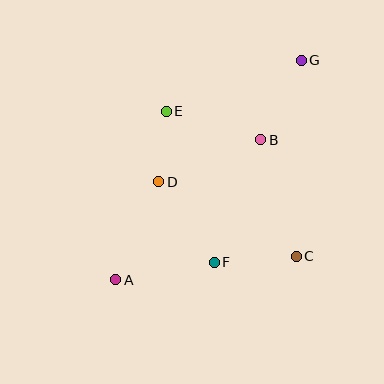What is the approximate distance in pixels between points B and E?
The distance between B and E is approximately 99 pixels.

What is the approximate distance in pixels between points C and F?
The distance between C and F is approximately 82 pixels.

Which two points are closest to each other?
Points D and E are closest to each other.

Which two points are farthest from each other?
Points A and G are farthest from each other.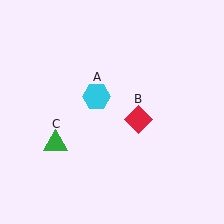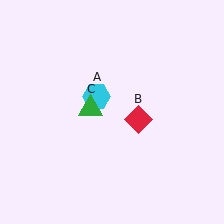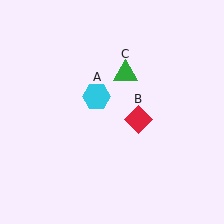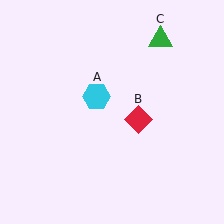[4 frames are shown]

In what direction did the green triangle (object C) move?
The green triangle (object C) moved up and to the right.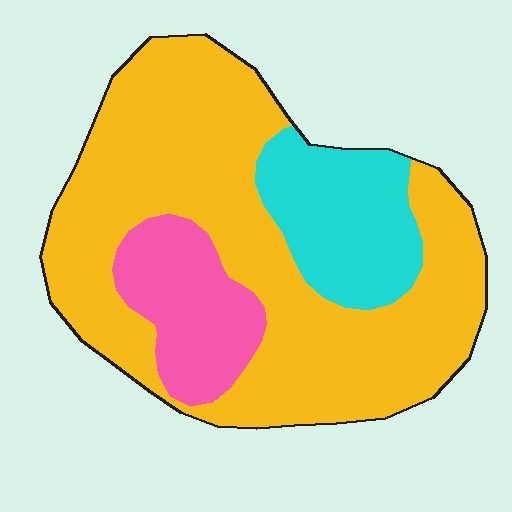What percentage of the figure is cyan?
Cyan covers 18% of the figure.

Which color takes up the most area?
Yellow, at roughly 65%.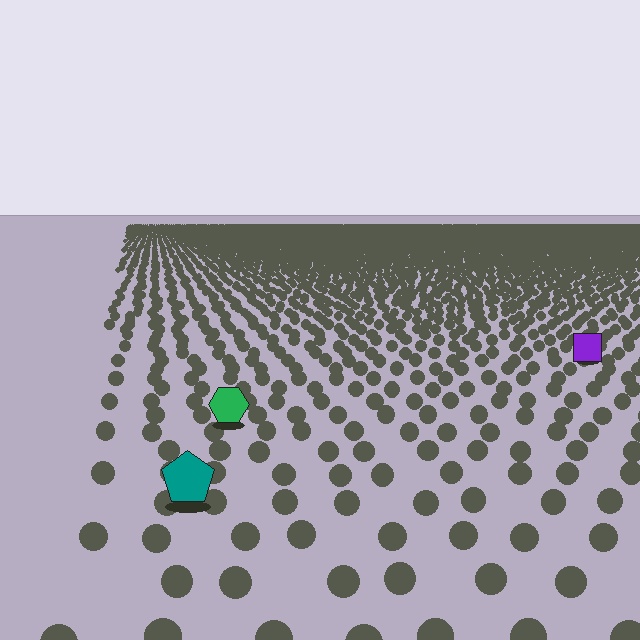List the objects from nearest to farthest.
From nearest to farthest: the teal pentagon, the green hexagon, the purple square.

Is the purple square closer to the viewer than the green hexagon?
No. The green hexagon is closer — you can tell from the texture gradient: the ground texture is coarser near it.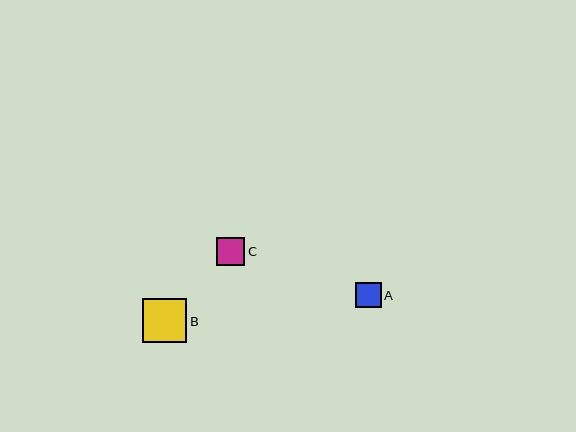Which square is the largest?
Square B is the largest with a size of approximately 44 pixels.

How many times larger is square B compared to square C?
Square B is approximately 1.5 times the size of square C.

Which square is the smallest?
Square A is the smallest with a size of approximately 26 pixels.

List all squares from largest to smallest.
From largest to smallest: B, C, A.